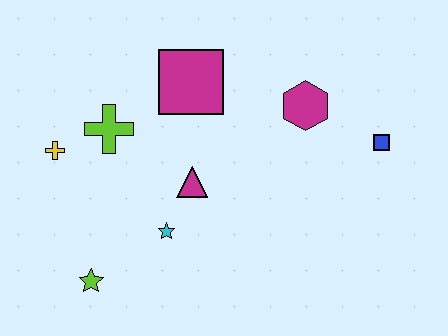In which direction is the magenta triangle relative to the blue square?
The magenta triangle is to the left of the blue square.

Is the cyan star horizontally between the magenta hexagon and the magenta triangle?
No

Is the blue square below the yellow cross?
No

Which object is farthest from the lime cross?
The blue square is farthest from the lime cross.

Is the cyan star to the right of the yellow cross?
Yes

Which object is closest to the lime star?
The cyan star is closest to the lime star.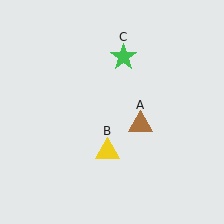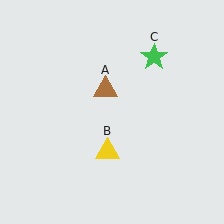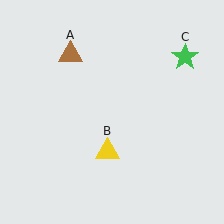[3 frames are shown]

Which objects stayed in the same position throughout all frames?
Yellow triangle (object B) remained stationary.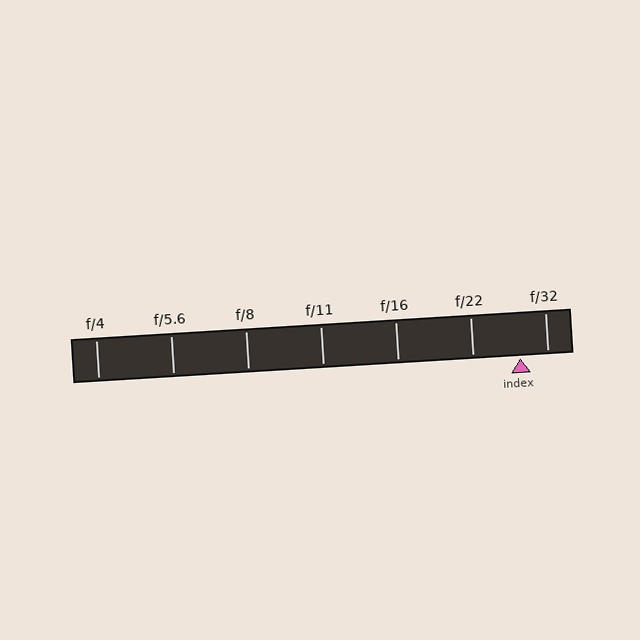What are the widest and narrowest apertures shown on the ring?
The widest aperture shown is f/4 and the narrowest is f/32.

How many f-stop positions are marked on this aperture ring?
There are 7 f-stop positions marked.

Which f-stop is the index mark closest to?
The index mark is closest to f/32.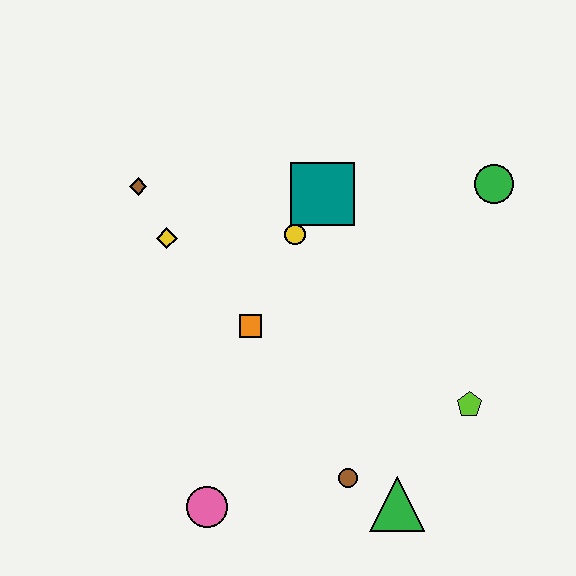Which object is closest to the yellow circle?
The teal square is closest to the yellow circle.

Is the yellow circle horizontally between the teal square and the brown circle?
No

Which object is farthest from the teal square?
The pink circle is farthest from the teal square.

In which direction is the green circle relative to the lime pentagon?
The green circle is above the lime pentagon.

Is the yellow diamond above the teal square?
No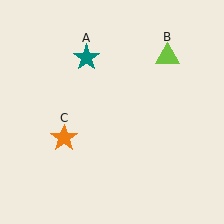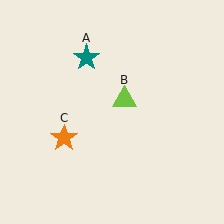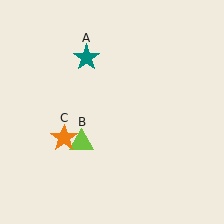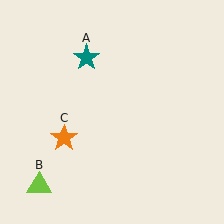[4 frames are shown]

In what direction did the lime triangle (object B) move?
The lime triangle (object B) moved down and to the left.